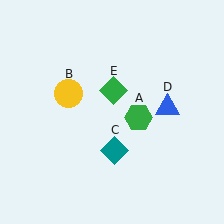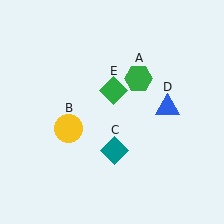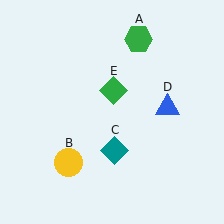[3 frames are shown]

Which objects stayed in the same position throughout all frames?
Teal diamond (object C) and blue triangle (object D) and green diamond (object E) remained stationary.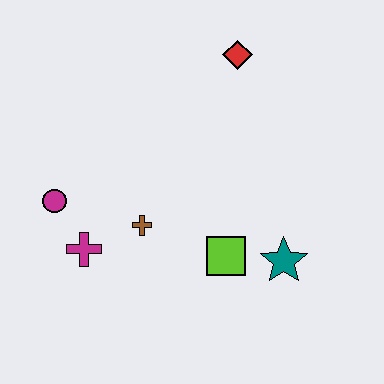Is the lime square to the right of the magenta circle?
Yes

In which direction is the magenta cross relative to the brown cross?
The magenta cross is to the left of the brown cross.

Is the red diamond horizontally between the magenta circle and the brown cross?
No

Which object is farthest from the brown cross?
The red diamond is farthest from the brown cross.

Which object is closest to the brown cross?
The magenta cross is closest to the brown cross.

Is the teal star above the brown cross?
No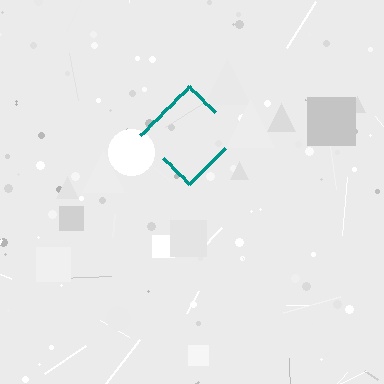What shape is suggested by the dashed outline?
The dashed outline suggests a diamond.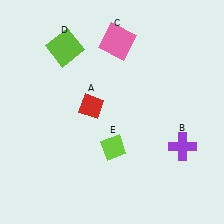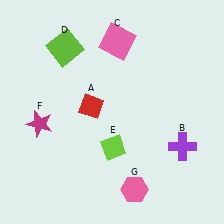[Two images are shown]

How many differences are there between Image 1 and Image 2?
There are 2 differences between the two images.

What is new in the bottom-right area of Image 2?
A pink hexagon (G) was added in the bottom-right area of Image 2.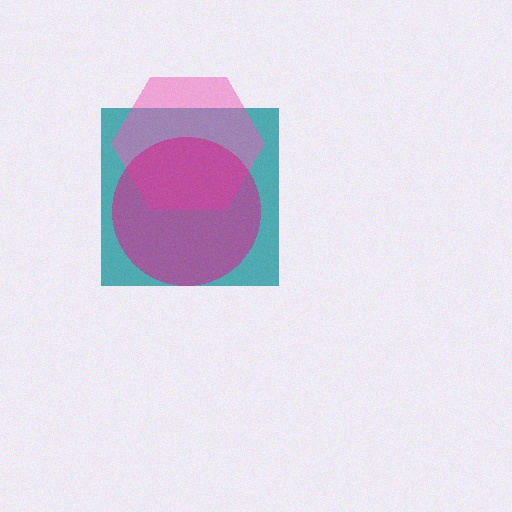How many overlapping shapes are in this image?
There are 3 overlapping shapes in the image.